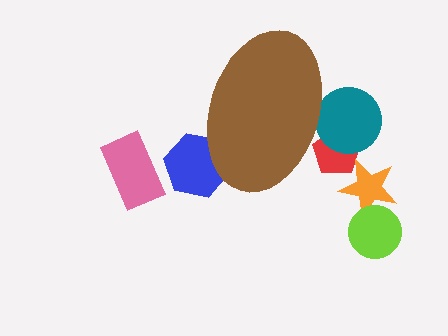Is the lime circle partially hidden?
No, the lime circle is fully visible.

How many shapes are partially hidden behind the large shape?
3 shapes are partially hidden.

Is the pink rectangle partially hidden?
No, the pink rectangle is fully visible.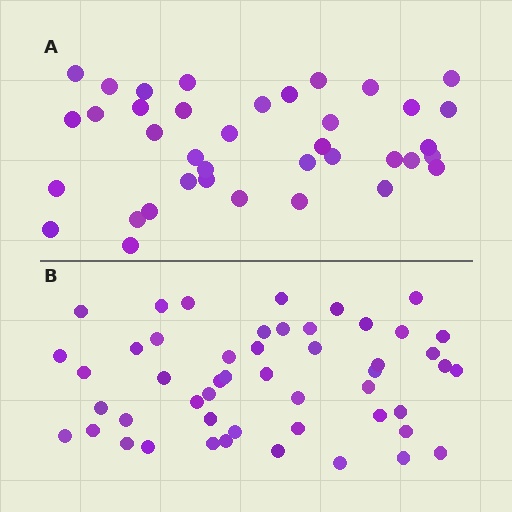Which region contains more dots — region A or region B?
Region B (the bottom region) has more dots.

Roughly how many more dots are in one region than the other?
Region B has roughly 12 or so more dots than region A.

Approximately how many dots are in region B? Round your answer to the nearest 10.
About 50 dots.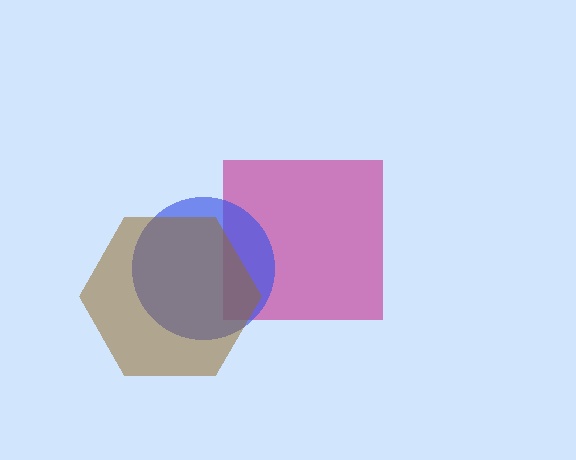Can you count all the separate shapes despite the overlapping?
Yes, there are 3 separate shapes.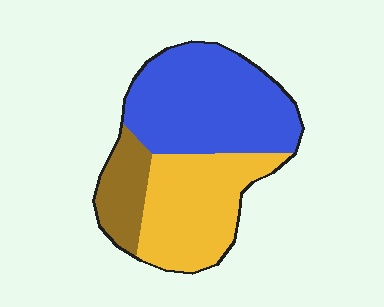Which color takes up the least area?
Brown, at roughly 15%.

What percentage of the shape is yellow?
Yellow takes up about three eighths (3/8) of the shape.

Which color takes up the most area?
Blue, at roughly 50%.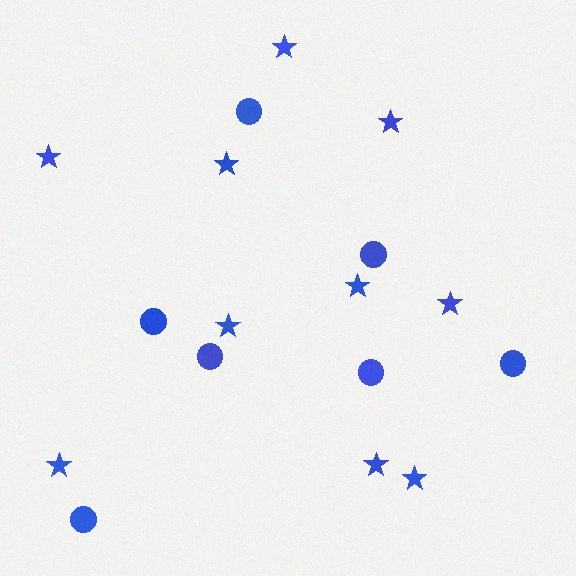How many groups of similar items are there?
There are 2 groups: one group of stars (10) and one group of circles (7).